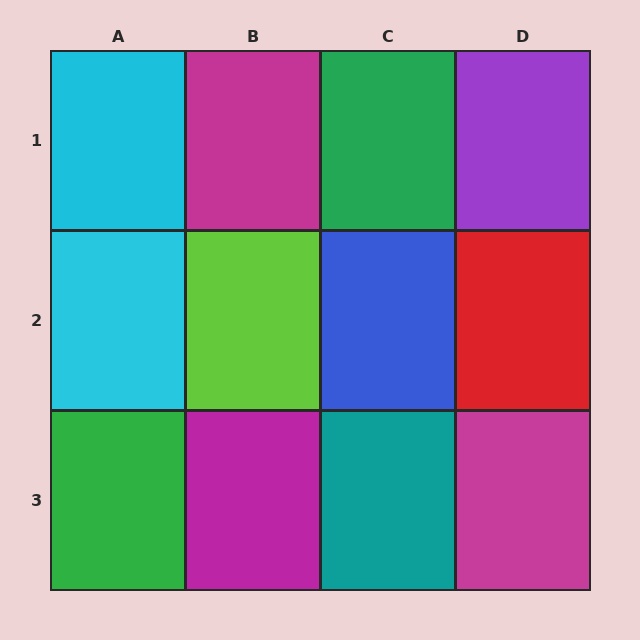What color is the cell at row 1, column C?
Green.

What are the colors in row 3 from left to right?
Green, magenta, teal, magenta.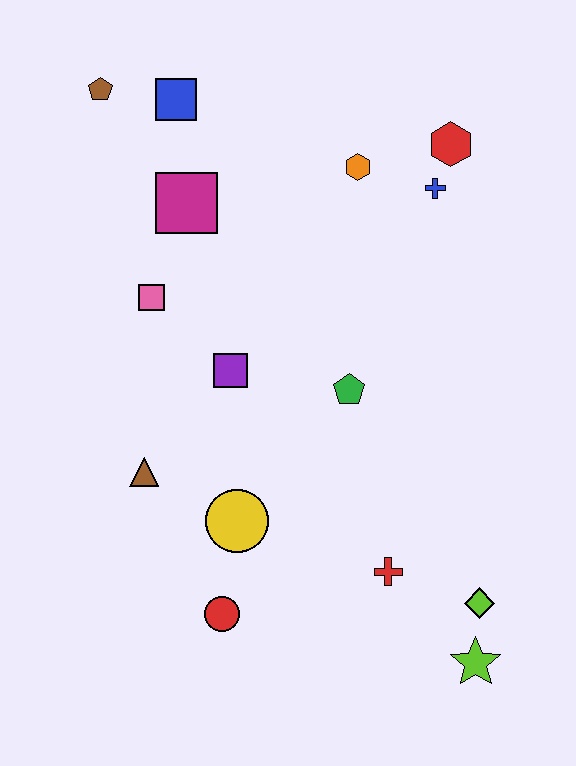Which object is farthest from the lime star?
The brown pentagon is farthest from the lime star.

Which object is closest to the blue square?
The brown pentagon is closest to the blue square.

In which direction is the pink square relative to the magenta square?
The pink square is below the magenta square.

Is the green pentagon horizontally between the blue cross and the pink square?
Yes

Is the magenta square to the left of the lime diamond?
Yes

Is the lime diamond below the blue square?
Yes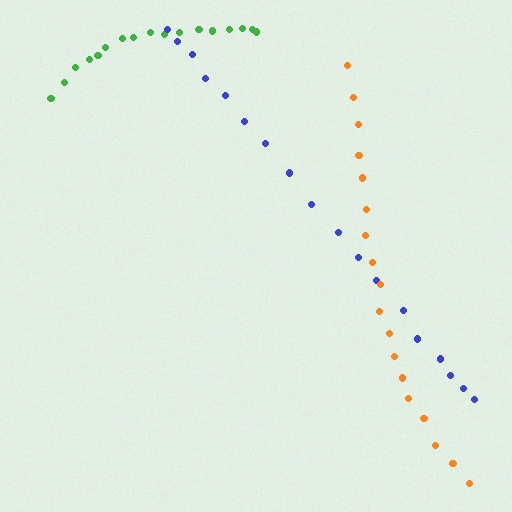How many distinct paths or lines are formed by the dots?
There are 3 distinct paths.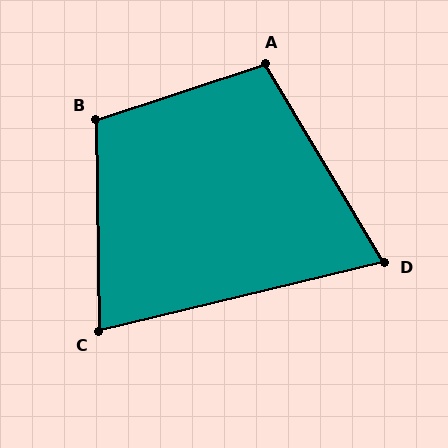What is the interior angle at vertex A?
Approximately 103 degrees (obtuse).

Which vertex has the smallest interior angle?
D, at approximately 73 degrees.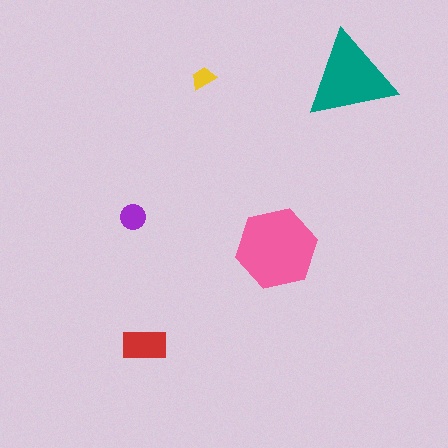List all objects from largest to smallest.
The pink hexagon, the teal triangle, the red rectangle, the purple circle, the yellow trapezoid.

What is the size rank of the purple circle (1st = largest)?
4th.